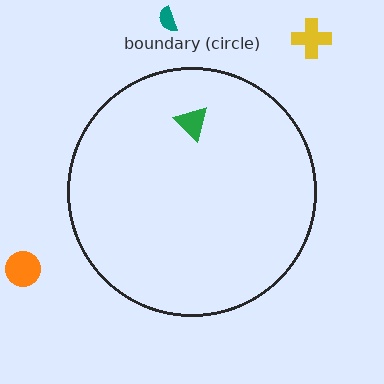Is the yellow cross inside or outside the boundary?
Outside.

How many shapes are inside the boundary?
1 inside, 3 outside.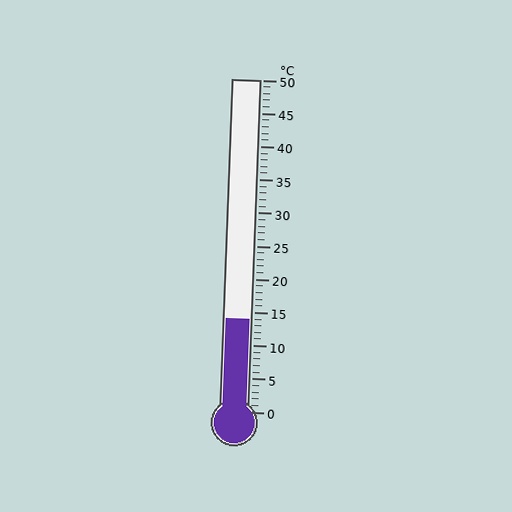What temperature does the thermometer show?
The thermometer shows approximately 14°C.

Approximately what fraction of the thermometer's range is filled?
The thermometer is filled to approximately 30% of its range.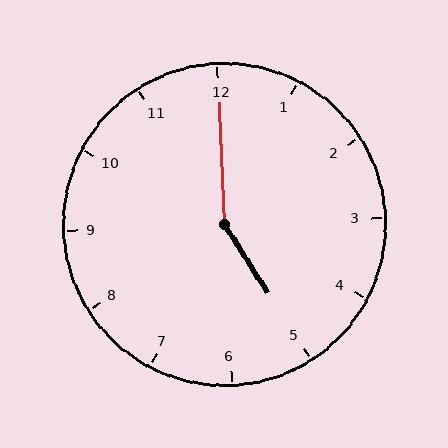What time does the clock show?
5:00.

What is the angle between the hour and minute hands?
Approximately 150 degrees.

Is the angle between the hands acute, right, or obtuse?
It is obtuse.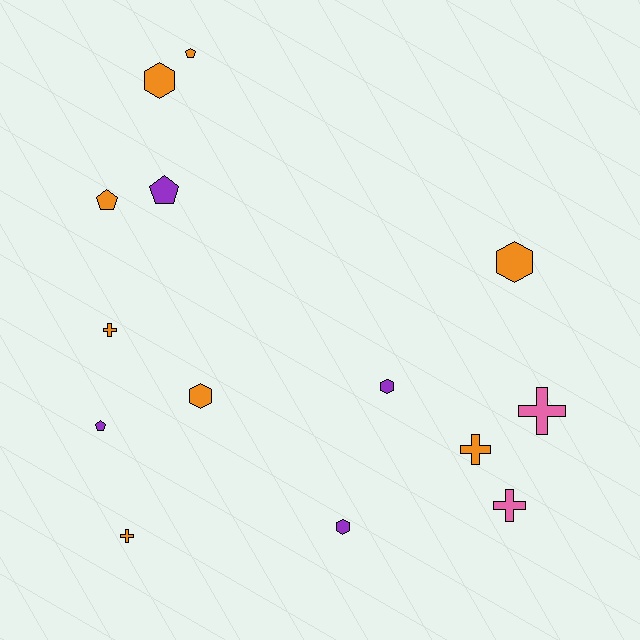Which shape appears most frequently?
Hexagon, with 5 objects.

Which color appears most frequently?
Orange, with 8 objects.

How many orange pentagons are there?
There are 2 orange pentagons.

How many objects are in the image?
There are 14 objects.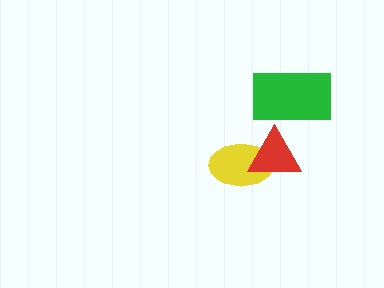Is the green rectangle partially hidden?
Yes, it is partially covered by another shape.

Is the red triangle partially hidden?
No, no other shape covers it.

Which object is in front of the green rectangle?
The red triangle is in front of the green rectangle.